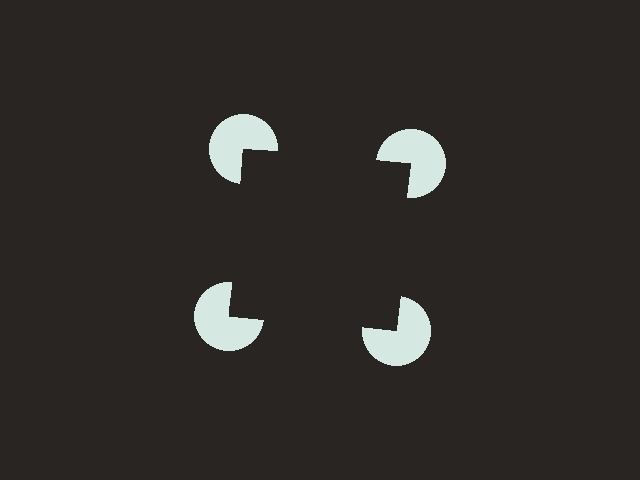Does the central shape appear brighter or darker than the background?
It typically appears slightly darker than the background, even though no actual brightness change is drawn.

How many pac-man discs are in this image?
There are 4 — one at each vertex of the illusory square.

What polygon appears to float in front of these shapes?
An illusory square — its edges are inferred from the aligned wedge cuts in the pac-man discs, not physically drawn.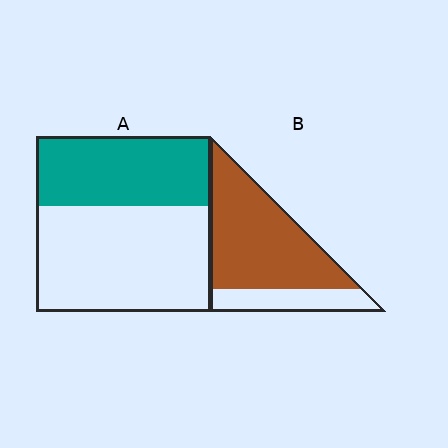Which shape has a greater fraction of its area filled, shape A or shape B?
Shape B.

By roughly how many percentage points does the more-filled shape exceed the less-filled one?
By roughly 35 percentage points (B over A).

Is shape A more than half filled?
No.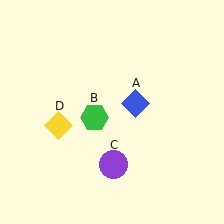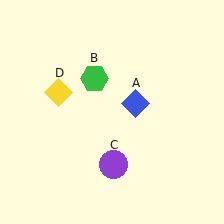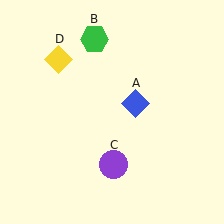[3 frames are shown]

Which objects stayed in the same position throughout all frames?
Blue diamond (object A) and purple circle (object C) remained stationary.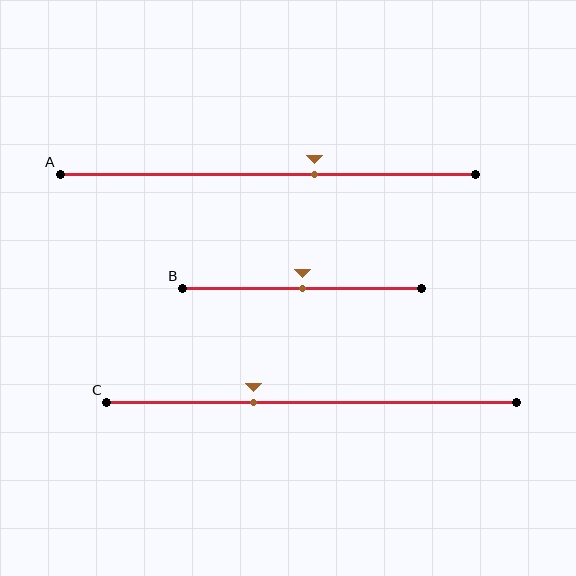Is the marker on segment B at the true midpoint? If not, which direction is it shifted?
Yes, the marker on segment B is at the true midpoint.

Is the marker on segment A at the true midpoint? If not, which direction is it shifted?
No, the marker on segment A is shifted to the right by about 11% of the segment length.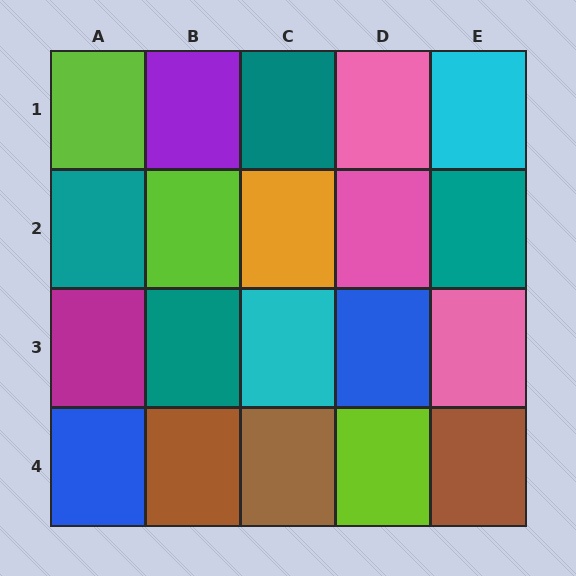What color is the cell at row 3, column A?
Magenta.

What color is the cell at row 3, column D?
Blue.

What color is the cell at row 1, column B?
Purple.